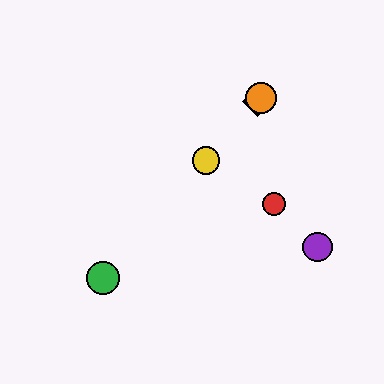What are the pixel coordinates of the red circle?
The red circle is at (274, 204).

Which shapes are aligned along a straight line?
The blue diamond, the green circle, the yellow circle, the orange circle are aligned along a straight line.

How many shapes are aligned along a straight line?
4 shapes (the blue diamond, the green circle, the yellow circle, the orange circle) are aligned along a straight line.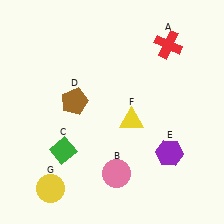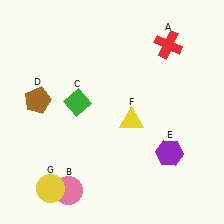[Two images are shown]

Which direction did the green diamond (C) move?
The green diamond (C) moved up.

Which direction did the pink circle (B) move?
The pink circle (B) moved left.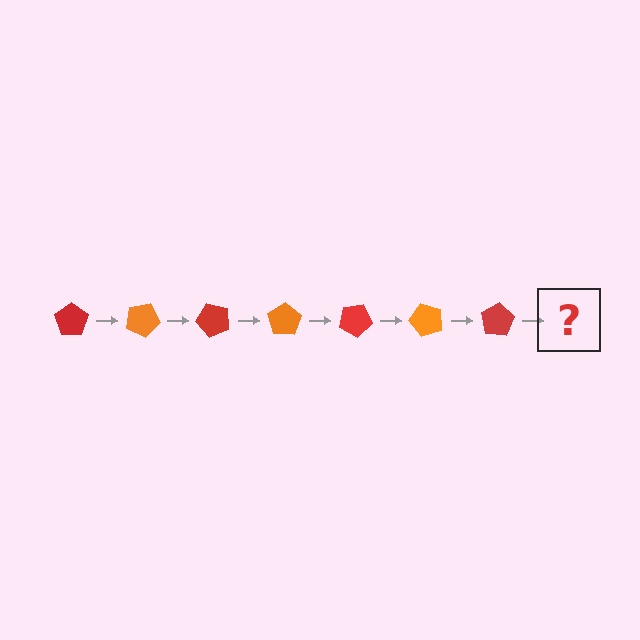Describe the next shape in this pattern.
It should be an orange pentagon, rotated 175 degrees from the start.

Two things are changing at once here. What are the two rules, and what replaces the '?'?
The two rules are that it rotates 25 degrees each step and the color cycles through red and orange. The '?' should be an orange pentagon, rotated 175 degrees from the start.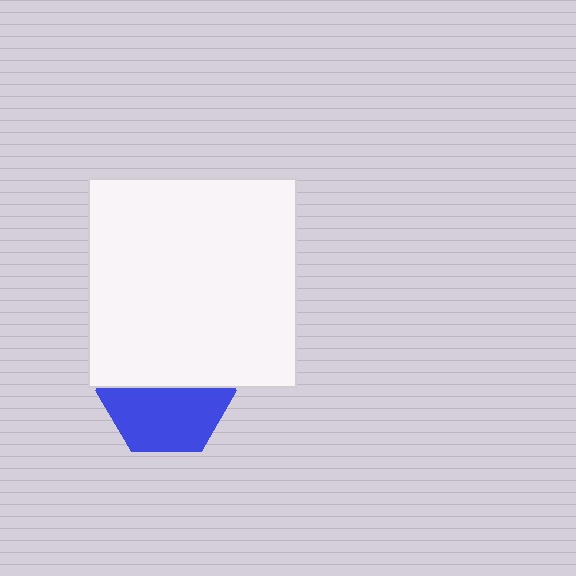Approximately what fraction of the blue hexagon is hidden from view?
Roughly 47% of the blue hexagon is hidden behind the white square.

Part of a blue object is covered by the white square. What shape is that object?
It is a hexagon.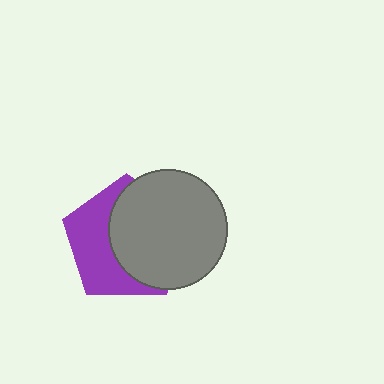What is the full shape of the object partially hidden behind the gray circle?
The partially hidden object is a purple pentagon.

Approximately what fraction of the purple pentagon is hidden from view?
Roughly 56% of the purple pentagon is hidden behind the gray circle.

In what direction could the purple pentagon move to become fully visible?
The purple pentagon could move left. That would shift it out from behind the gray circle entirely.